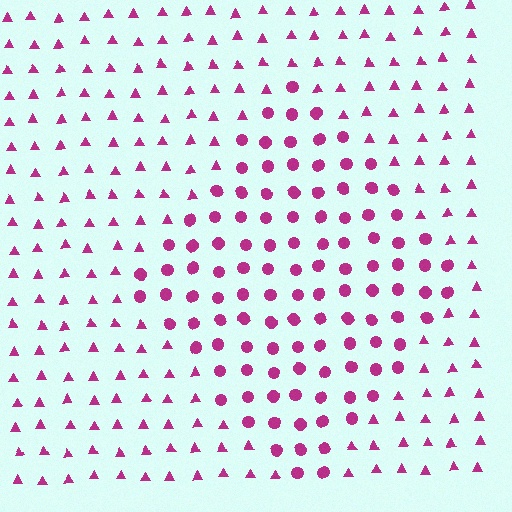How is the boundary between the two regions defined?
The boundary is defined by a change in element shape: circles inside vs. triangles outside. All elements share the same color and spacing.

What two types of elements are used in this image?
The image uses circles inside the diamond region and triangles outside it.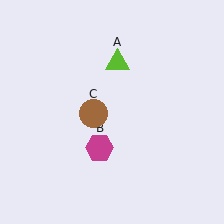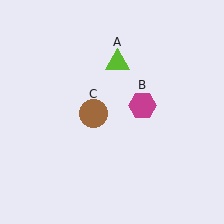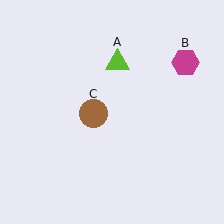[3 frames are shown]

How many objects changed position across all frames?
1 object changed position: magenta hexagon (object B).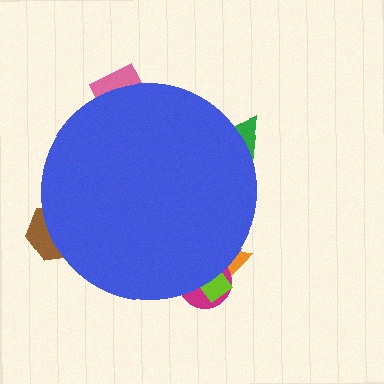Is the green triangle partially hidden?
Yes, the green triangle is partially hidden behind the blue circle.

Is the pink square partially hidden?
Yes, the pink square is partially hidden behind the blue circle.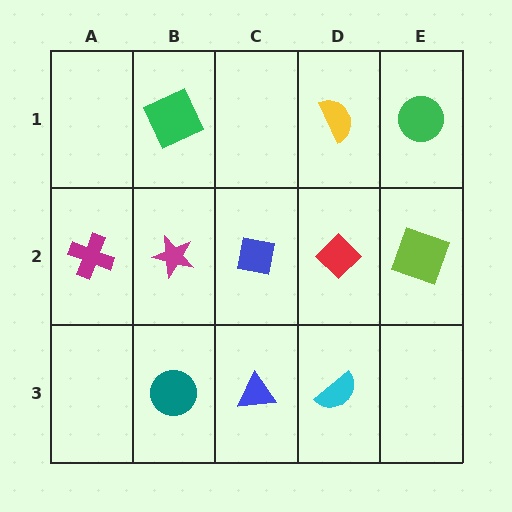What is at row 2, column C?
A blue square.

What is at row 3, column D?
A cyan semicircle.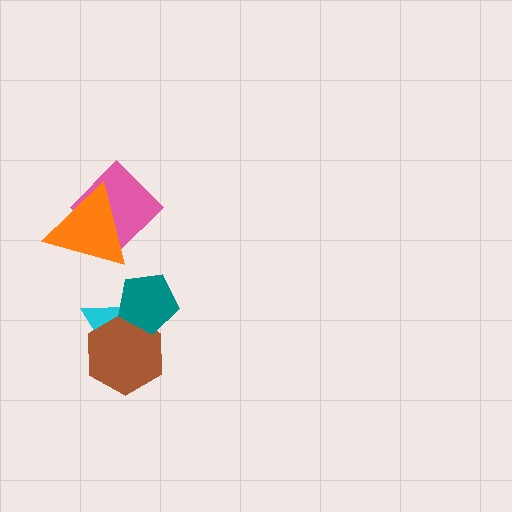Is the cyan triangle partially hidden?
Yes, it is partially covered by another shape.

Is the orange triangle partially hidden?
No, no other shape covers it.